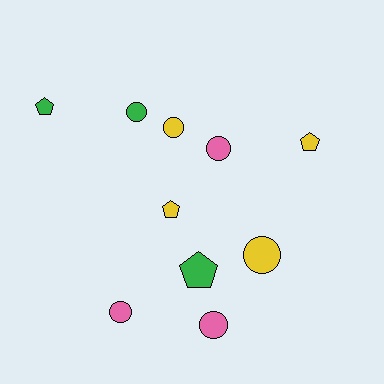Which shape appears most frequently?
Circle, with 6 objects.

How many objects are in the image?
There are 10 objects.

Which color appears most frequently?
Yellow, with 4 objects.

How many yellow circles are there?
There are 2 yellow circles.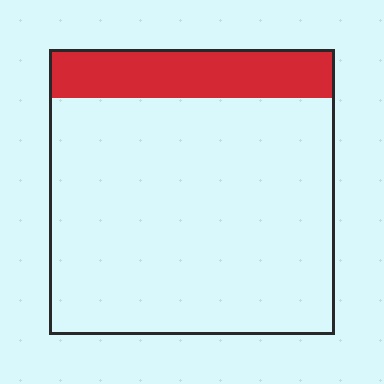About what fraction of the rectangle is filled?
About one sixth (1/6).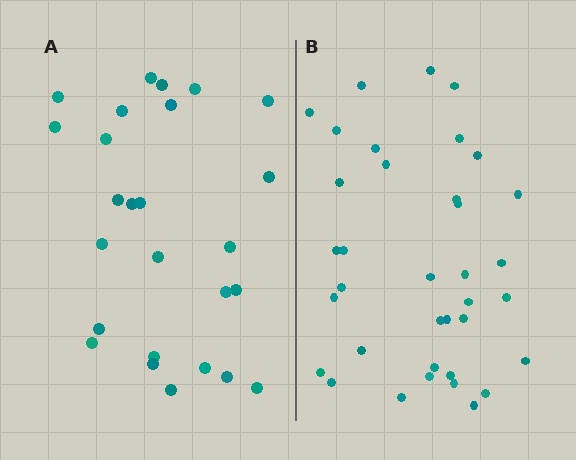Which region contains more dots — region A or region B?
Region B (the right region) has more dots.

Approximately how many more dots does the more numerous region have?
Region B has roughly 10 or so more dots than region A.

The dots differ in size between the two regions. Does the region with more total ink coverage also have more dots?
No. Region A has more total ink coverage because its dots are larger, but region B actually contains more individual dots. Total area can be misleading — the number of items is what matters here.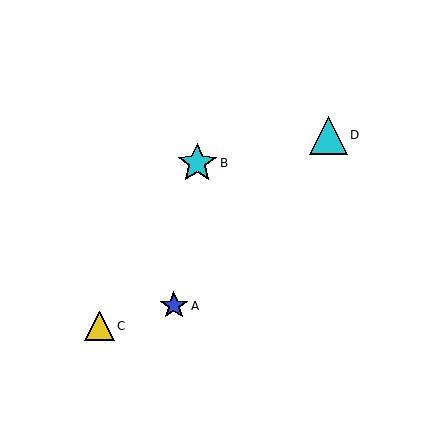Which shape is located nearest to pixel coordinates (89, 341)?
The yellow triangle (labeled C) at (100, 326) is nearest to that location.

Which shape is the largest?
The cyan star (labeled B) is the largest.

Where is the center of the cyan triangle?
The center of the cyan triangle is at (329, 135).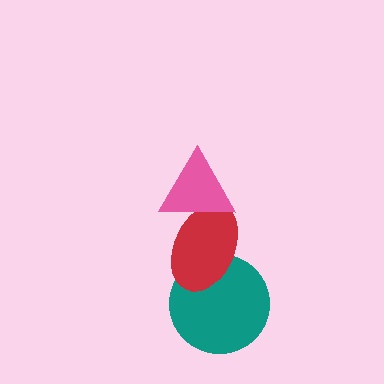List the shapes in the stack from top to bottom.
From top to bottom: the pink triangle, the red ellipse, the teal circle.